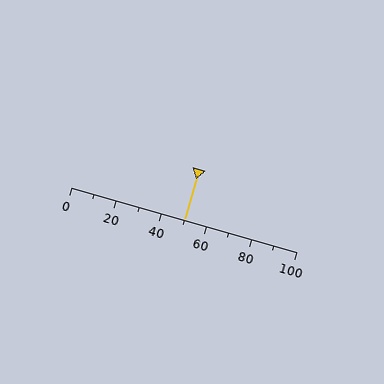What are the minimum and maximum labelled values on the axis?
The axis runs from 0 to 100.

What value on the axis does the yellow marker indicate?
The marker indicates approximately 50.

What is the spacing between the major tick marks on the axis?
The major ticks are spaced 20 apart.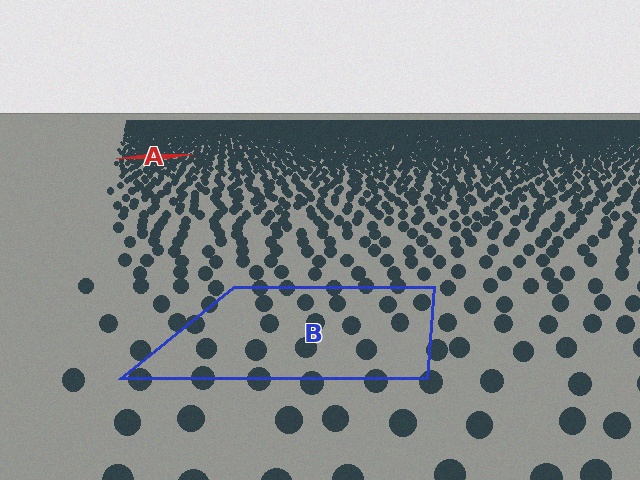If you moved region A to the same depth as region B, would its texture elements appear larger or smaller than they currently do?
They would appear larger. At a closer depth, the same texture elements are projected at a bigger on-screen size.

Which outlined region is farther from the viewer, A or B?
Region A is farther from the viewer — the texture elements inside it appear smaller and more densely packed.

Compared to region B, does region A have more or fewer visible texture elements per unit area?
Region A has more texture elements per unit area — they are packed more densely because it is farther away.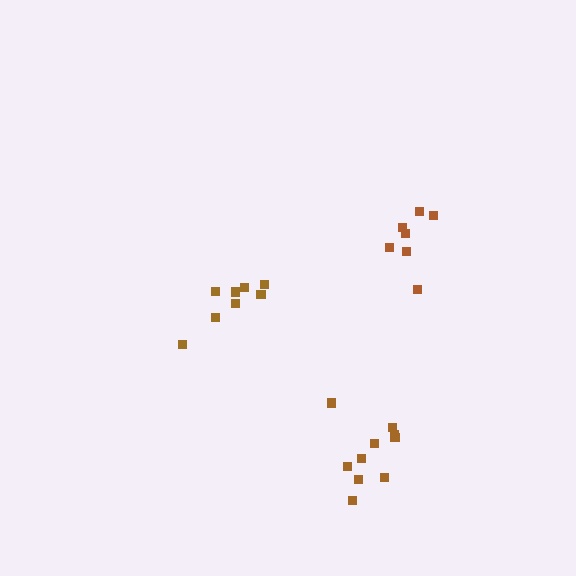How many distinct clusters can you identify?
There are 3 distinct clusters.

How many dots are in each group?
Group 1: 8 dots, Group 2: 7 dots, Group 3: 10 dots (25 total).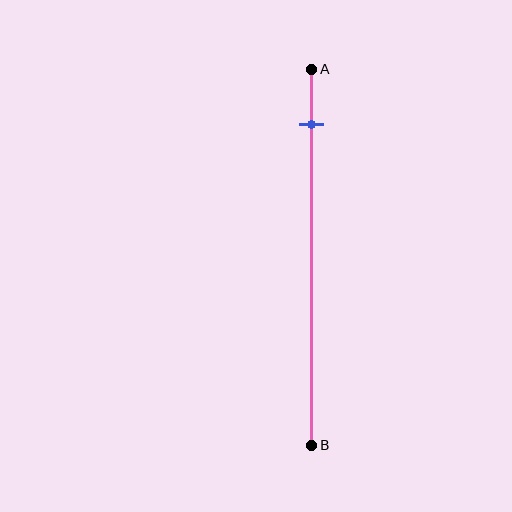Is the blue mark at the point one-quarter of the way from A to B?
No, the mark is at about 15% from A, not at the 25% one-quarter point.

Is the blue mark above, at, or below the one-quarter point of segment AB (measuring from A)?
The blue mark is above the one-quarter point of segment AB.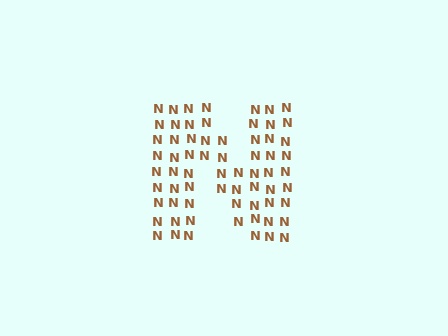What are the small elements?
The small elements are letter N's.